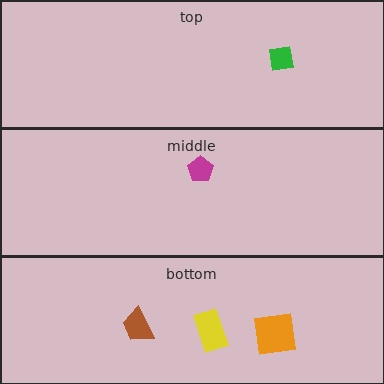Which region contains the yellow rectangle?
The bottom region.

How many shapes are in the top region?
1.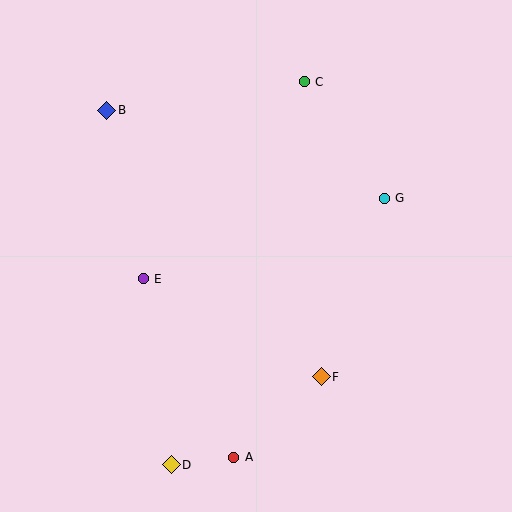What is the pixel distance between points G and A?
The distance between G and A is 300 pixels.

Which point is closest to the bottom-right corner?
Point F is closest to the bottom-right corner.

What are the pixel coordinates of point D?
Point D is at (171, 465).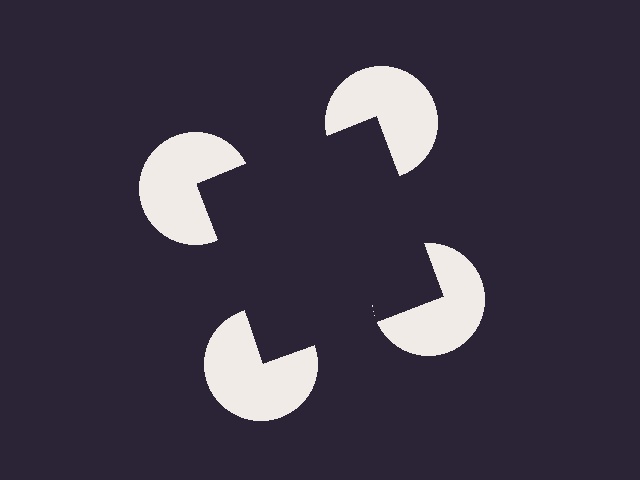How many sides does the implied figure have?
4 sides.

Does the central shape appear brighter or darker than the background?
It typically appears slightly darker than the background, even though no actual brightness change is drawn.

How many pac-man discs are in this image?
There are 4 — one at each vertex of the illusory square.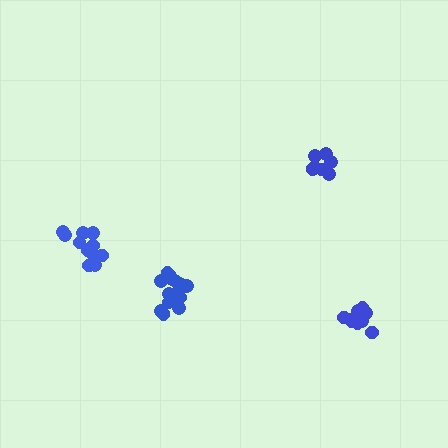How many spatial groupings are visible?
There are 4 spatial groupings.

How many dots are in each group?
Group 1: 14 dots, Group 2: 12 dots, Group 3: 8 dots, Group 4: 11 dots (45 total).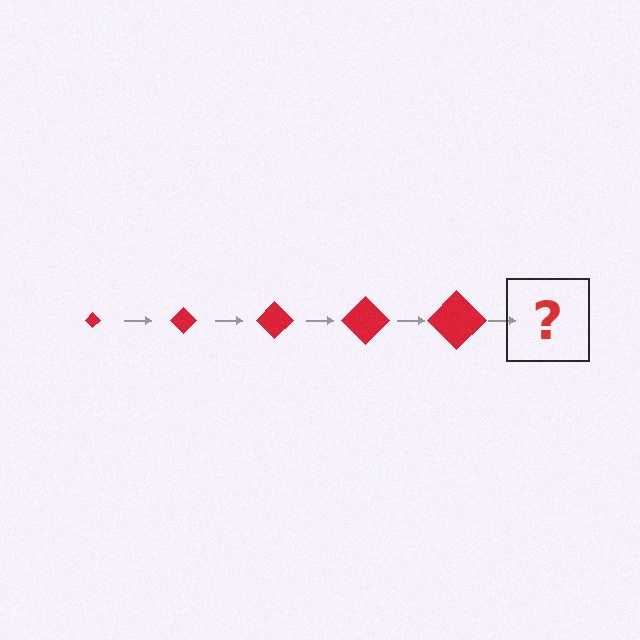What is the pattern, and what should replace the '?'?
The pattern is that the diamond gets progressively larger each step. The '?' should be a red diamond, larger than the previous one.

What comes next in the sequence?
The next element should be a red diamond, larger than the previous one.